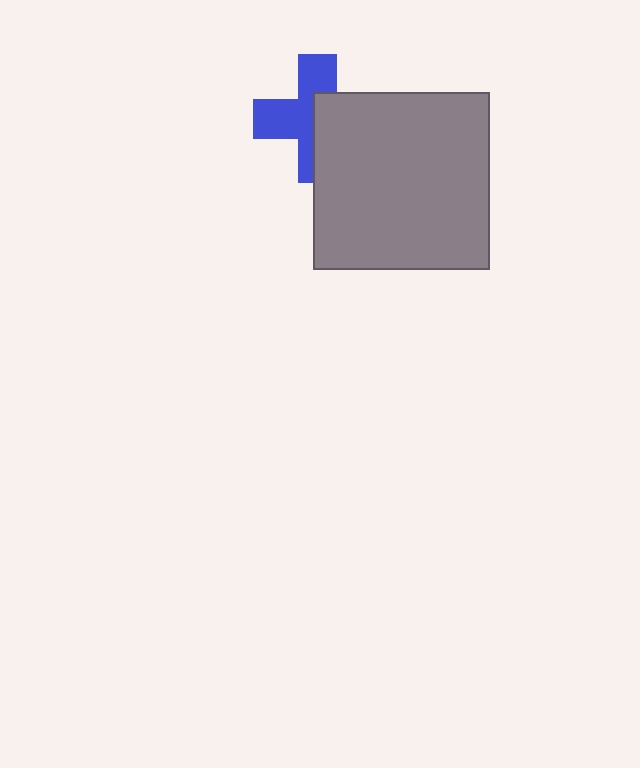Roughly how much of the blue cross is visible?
About half of it is visible (roughly 54%).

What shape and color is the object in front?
The object in front is a gray square.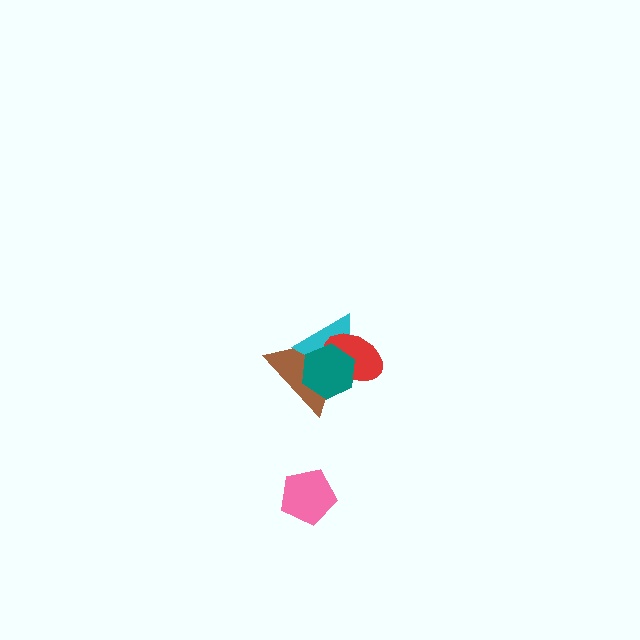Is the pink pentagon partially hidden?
No, no other shape covers it.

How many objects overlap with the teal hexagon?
3 objects overlap with the teal hexagon.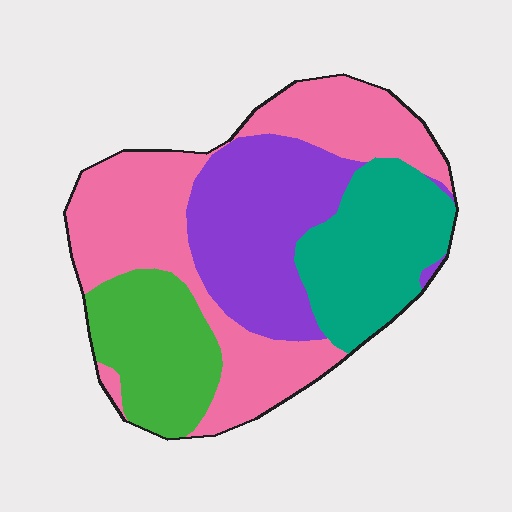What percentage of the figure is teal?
Teal takes up about one fifth (1/5) of the figure.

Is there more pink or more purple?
Pink.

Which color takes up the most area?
Pink, at roughly 40%.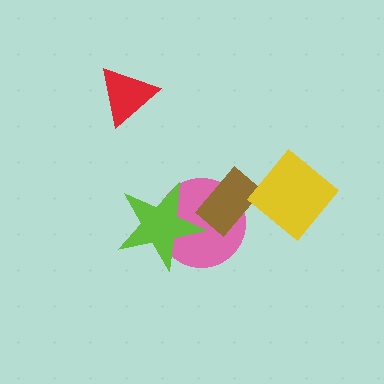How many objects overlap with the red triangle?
0 objects overlap with the red triangle.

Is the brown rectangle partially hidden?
Yes, it is partially covered by another shape.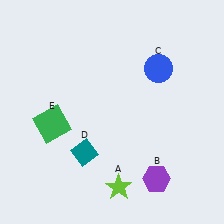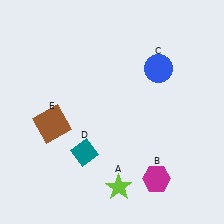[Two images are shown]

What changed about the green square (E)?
In Image 1, E is green. In Image 2, it changed to brown.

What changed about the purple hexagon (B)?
In Image 1, B is purple. In Image 2, it changed to magenta.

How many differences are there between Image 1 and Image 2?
There are 2 differences between the two images.